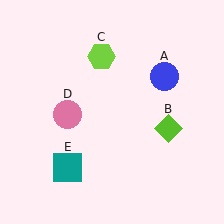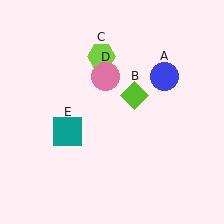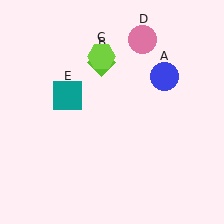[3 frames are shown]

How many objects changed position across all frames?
3 objects changed position: lime diamond (object B), pink circle (object D), teal square (object E).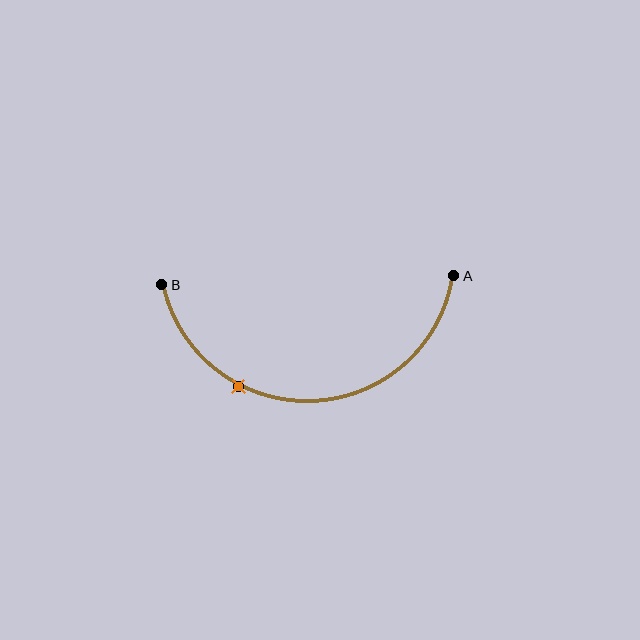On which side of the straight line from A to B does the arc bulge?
The arc bulges below the straight line connecting A and B.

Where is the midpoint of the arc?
The arc midpoint is the point on the curve farthest from the straight line joining A and B. It sits below that line.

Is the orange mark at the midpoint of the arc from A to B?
No. The orange mark lies on the arc but is closer to endpoint B. The arc midpoint would be at the point on the curve equidistant along the arc from both A and B.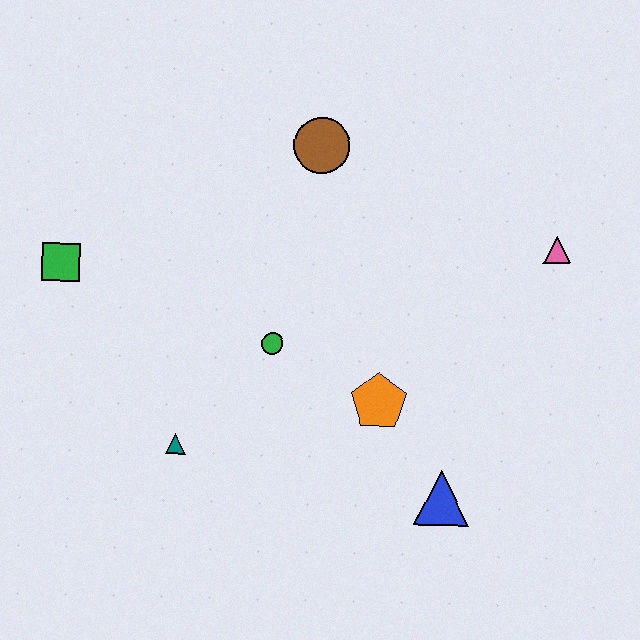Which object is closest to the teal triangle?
The green circle is closest to the teal triangle.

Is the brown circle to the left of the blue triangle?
Yes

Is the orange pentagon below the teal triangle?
No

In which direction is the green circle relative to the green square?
The green circle is to the right of the green square.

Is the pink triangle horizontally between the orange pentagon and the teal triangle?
No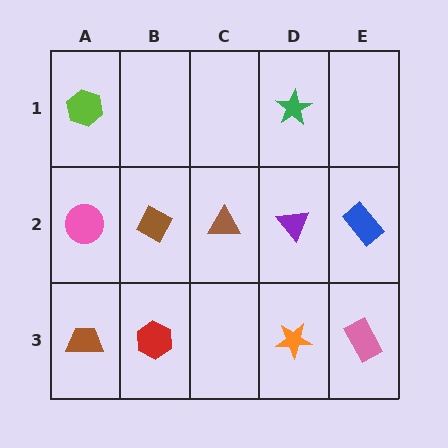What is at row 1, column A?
A lime hexagon.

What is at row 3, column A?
A brown trapezoid.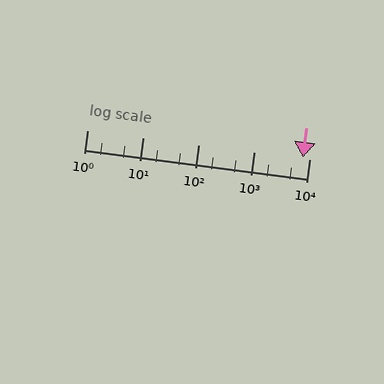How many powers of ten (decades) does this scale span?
The scale spans 4 decades, from 1 to 10000.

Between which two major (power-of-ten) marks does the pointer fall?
The pointer is between 1000 and 10000.